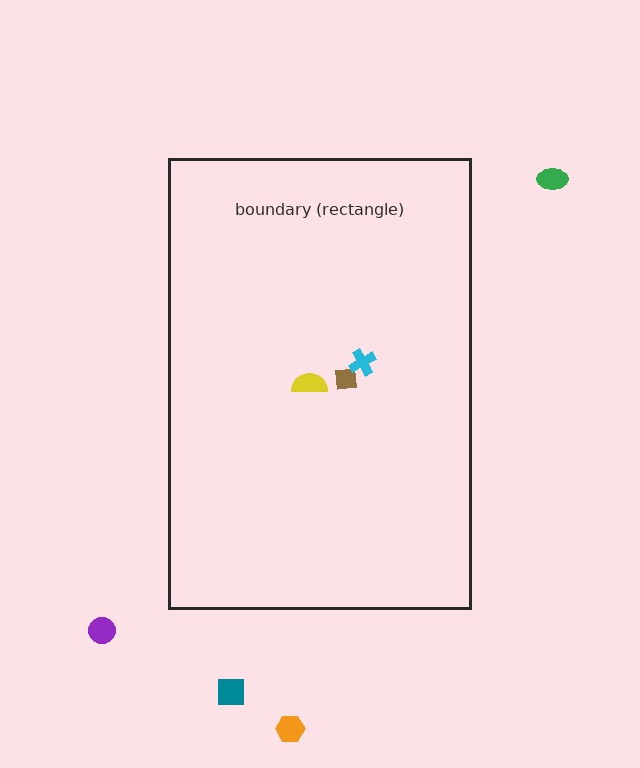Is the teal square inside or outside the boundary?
Outside.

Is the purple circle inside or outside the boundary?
Outside.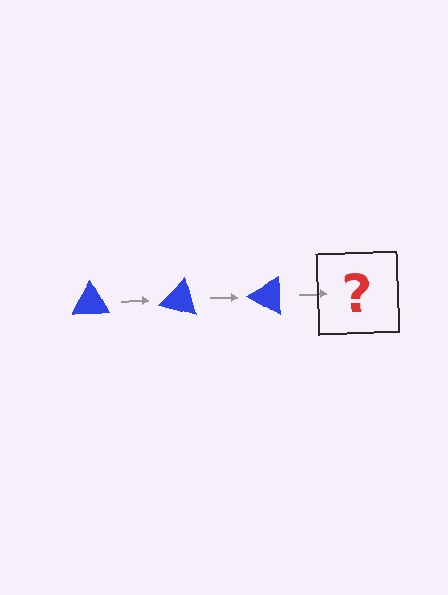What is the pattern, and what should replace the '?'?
The pattern is that the triangle rotates 15 degrees each step. The '?' should be a blue triangle rotated 45 degrees.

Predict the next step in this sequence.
The next step is a blue triangle rotated 45 degrees.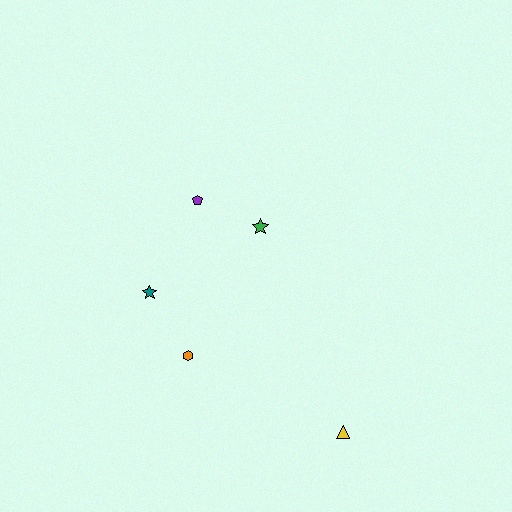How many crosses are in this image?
There are no crosses.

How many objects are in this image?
There are 5 objects.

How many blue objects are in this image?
There are no blue objects.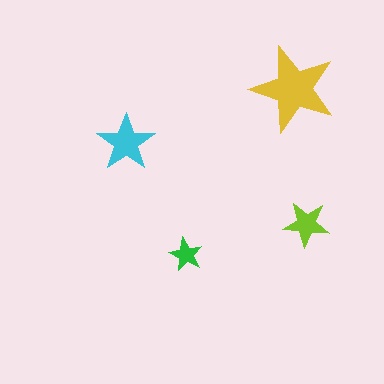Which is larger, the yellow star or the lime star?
The yellow one.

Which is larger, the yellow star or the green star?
The yellow one.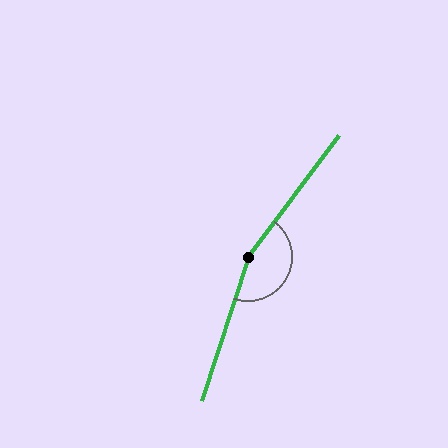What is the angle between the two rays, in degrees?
Approximately 161 degrees.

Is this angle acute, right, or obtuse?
It is obtuse.